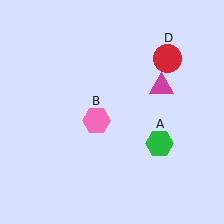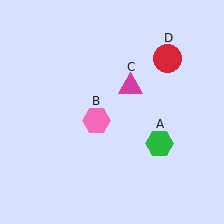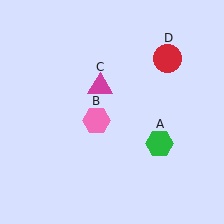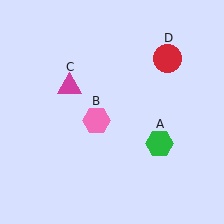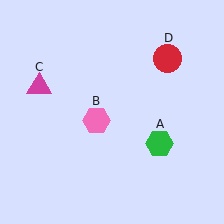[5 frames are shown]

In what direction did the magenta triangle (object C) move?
The magenta triangle (object C) moved left.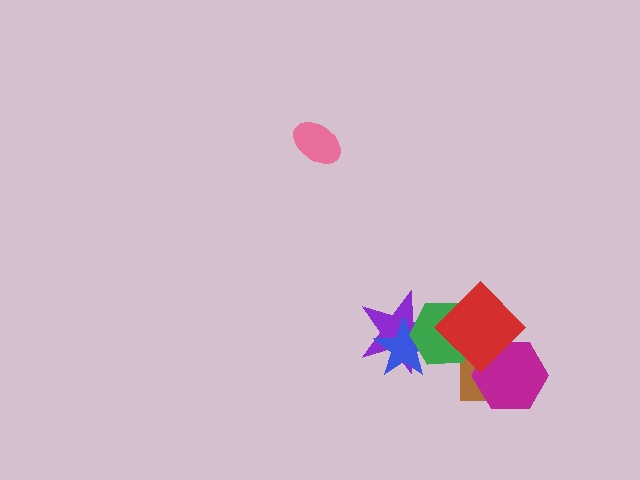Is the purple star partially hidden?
Yes, it is partially covered by another shape.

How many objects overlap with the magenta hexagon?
2 objects overlap with the magenta hexagon.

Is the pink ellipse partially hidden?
No, no other shape covers it.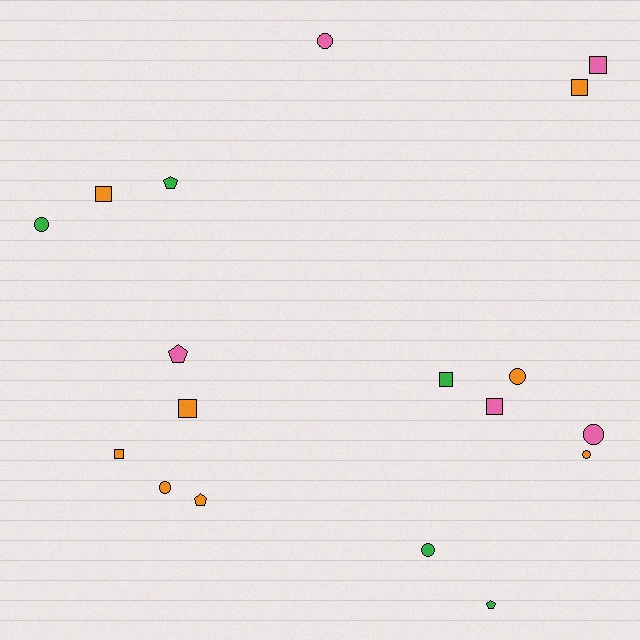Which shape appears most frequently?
Circle, with 7 objects.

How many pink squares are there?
There are 2 pink squares.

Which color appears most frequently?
Orange, with 8 objects.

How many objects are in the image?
There are 18 objects.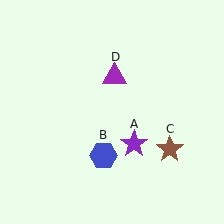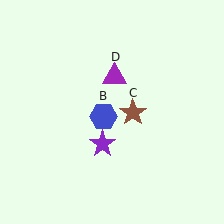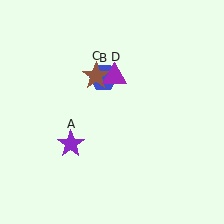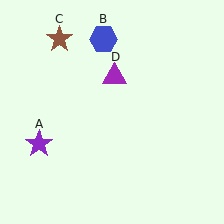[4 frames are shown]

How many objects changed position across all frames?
3 objects changed position: purple star (object A), blue hexagon (object B), brown star (object C).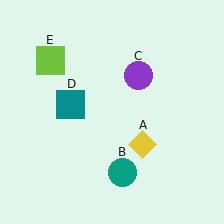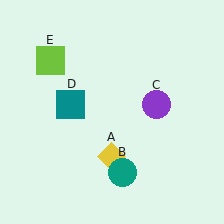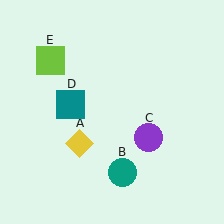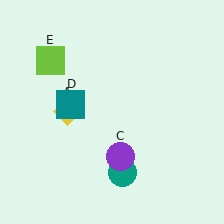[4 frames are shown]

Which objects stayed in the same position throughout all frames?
Teal circle (object B) and teal square (object D) and lime square (object E) remained stationary.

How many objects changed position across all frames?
2 objects changed position: yellow diamond (object A), purple circle (object C).